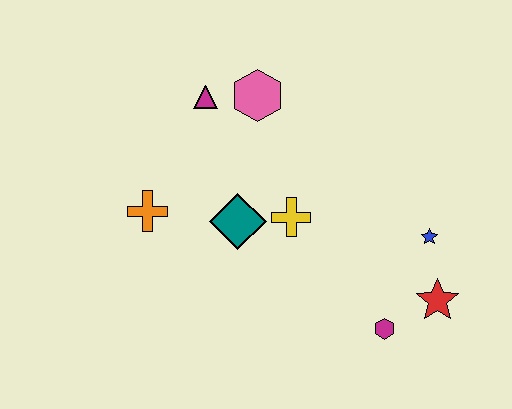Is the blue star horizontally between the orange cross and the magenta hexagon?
No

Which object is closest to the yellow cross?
The teal diamond is closest to the yellow cross.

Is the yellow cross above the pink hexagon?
No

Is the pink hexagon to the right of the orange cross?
Yes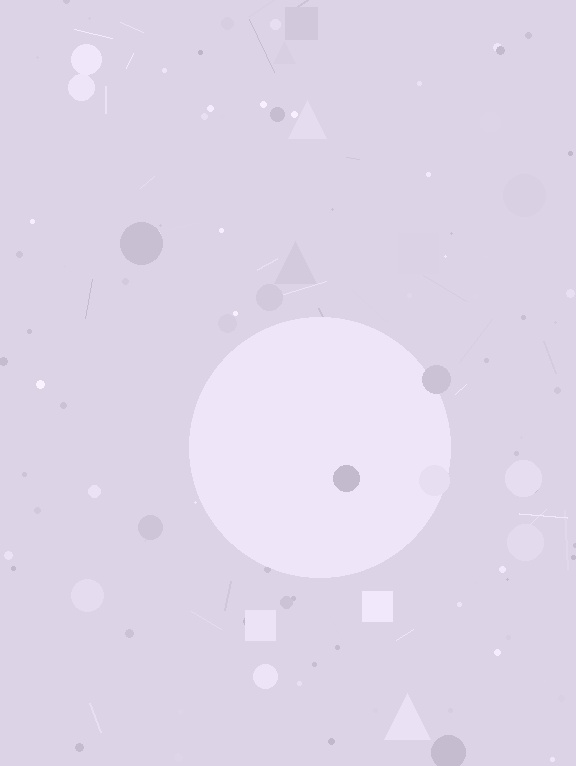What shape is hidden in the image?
A circle is hidden in the image.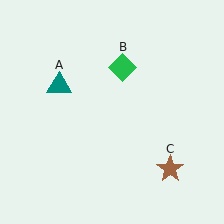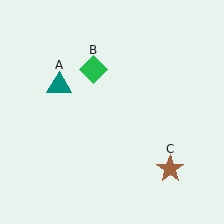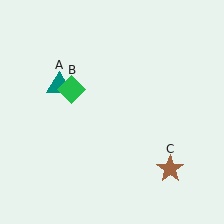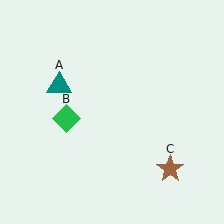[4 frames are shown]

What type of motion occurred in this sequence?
The green diamond (object B) rotated counterclockwise around the center of the scene.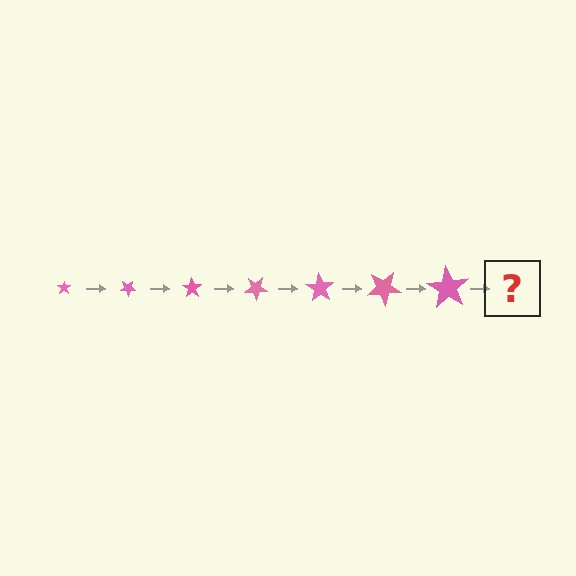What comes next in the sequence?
The next element should be a star, larger than the previous one and rotated 245 degrees from the start.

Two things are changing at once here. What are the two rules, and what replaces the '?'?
The two rules are that the star grows larger each step and it rotates 35 degrees each step. The '?' should be a star, larger than the previous one and rotated 245 degrees from the start.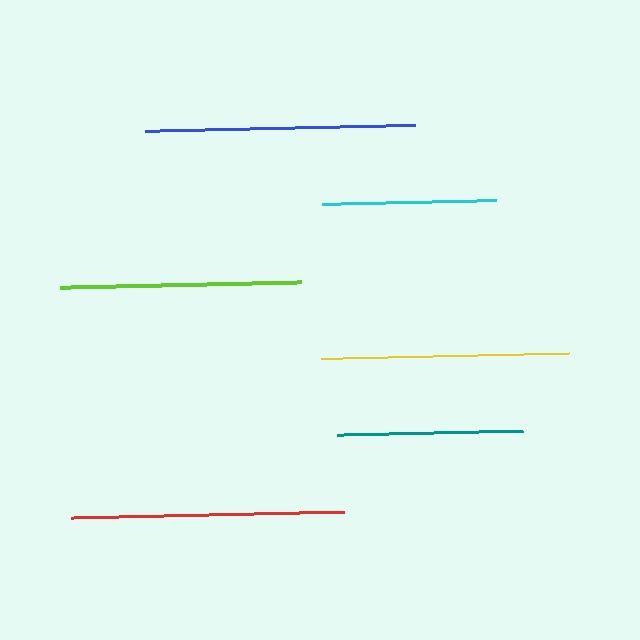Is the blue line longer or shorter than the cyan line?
The blue line is longer than the cyan line.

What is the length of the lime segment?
The lime segment is approximately 240 pixels long.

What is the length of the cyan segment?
The cyan segment is approximately 174 pixels long.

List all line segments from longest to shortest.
From longest to shortest: red, blue, yellow, lime, teal, cyan.